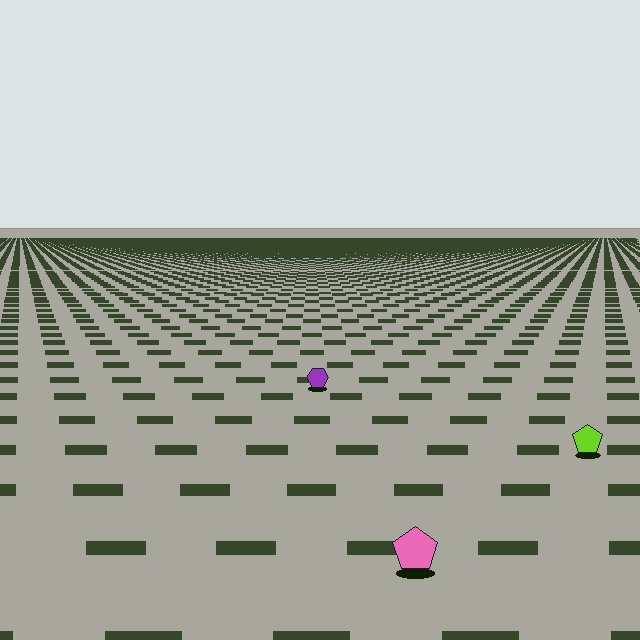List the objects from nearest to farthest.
From nearest to farthest: the pink pentagon, the lime pentagon, the purple hexagon.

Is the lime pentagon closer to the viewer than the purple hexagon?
Yes. The lime pentagon is closer — you can tell from the texture gradient: the ground texture is coarser near it.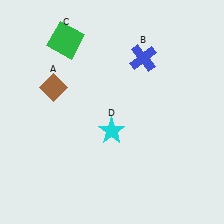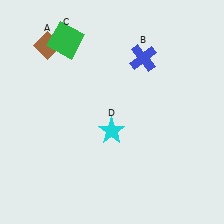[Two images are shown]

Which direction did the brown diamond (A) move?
The brown diamond (A) moved up.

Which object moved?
The brown diamond (A) moved up.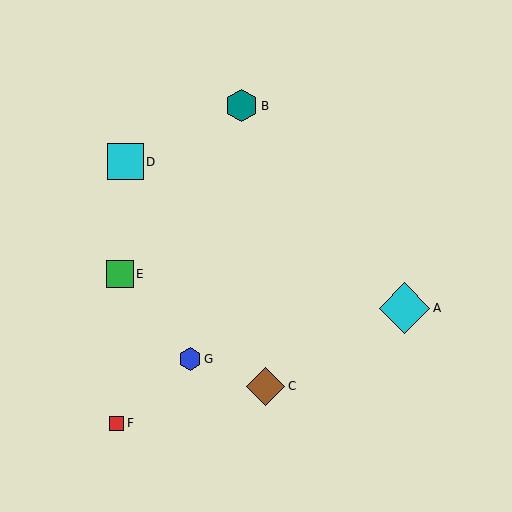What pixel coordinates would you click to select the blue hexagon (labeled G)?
Click at (190, 359) to select the blue hexagon G.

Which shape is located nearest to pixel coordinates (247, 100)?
The teal hexagon (labeled B) at (242, 106) is nearest to that location.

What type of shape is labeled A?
Shape A is a cyan diamond.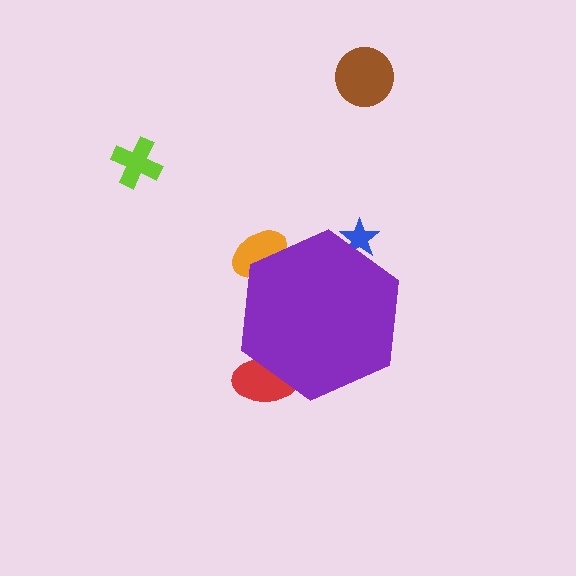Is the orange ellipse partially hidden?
Yes, the orange ellipse is partially hidden behind the purple hexagon.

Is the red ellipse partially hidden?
Yes, the red ellipse is partially hidden behind the purple hexagon.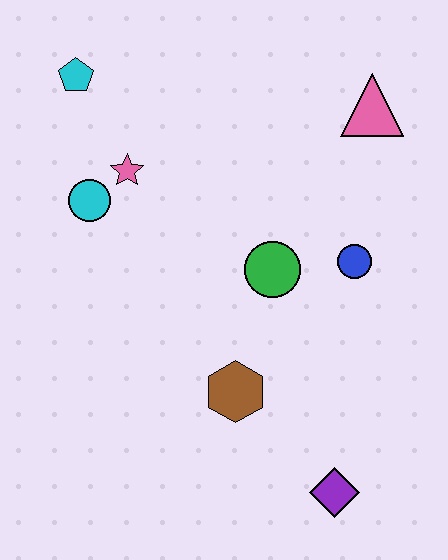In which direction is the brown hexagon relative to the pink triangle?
The brown hexagon is below the pink triangle.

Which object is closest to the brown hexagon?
The green circle is closest to the brown hexagon.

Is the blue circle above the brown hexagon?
Yes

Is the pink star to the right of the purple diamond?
No